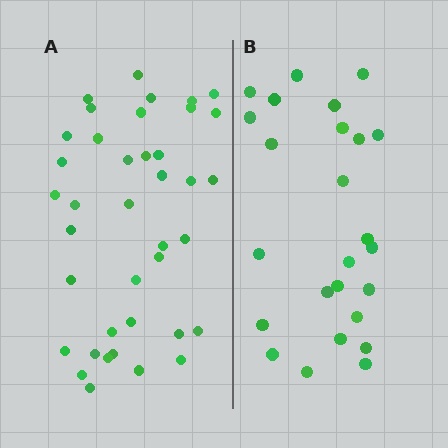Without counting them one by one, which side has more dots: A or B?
Region A (the left region) has more dots.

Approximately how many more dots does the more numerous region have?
Region A has approximately 15 more dots than region B.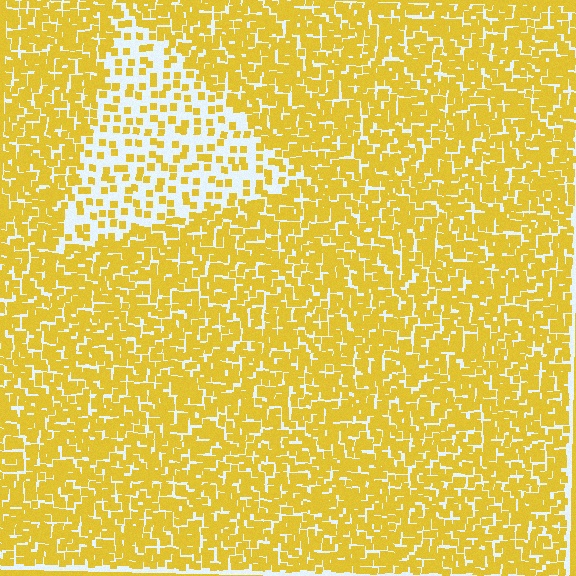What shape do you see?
I see a triangle.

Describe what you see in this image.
The image contains small yellow elements arranged at two different densities. A triangle-shaped region is visible where the elements are less densely packed than the surrounding area.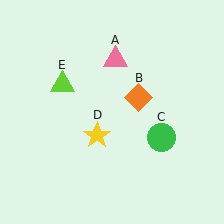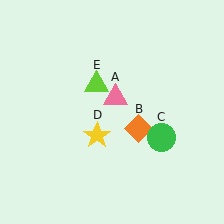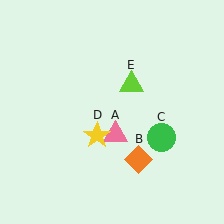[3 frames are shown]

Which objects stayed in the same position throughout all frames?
Green circle (object C) and yellow star (object D) remained stationary.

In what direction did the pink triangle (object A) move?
The pink triangle (object A) moved down.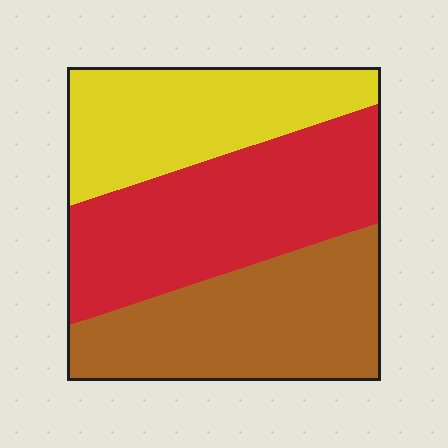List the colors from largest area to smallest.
From largest to smallest: red, brown, yellow.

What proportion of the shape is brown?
Brown takes up between a third and a half of the shape.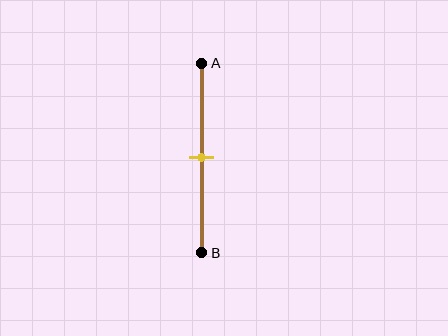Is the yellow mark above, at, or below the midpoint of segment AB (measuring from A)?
The yellow mark is approximately at the midpoint of segment AB.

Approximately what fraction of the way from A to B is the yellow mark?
The yellow mark is approximately 50% of the way from A to B.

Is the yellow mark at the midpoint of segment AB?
Yes, the mark is approximately at the midpoint.